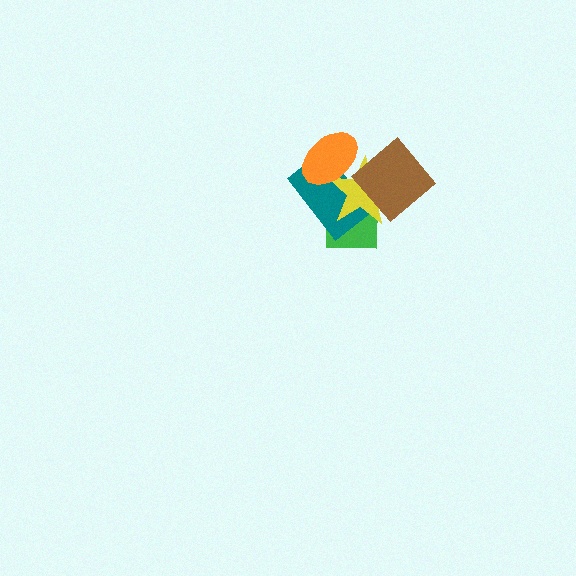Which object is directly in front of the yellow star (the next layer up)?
The orange ellipse is directly in front of the yellow star.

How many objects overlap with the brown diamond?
1 object overlaps with the brown diamond.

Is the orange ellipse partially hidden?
No, no other shape covers it.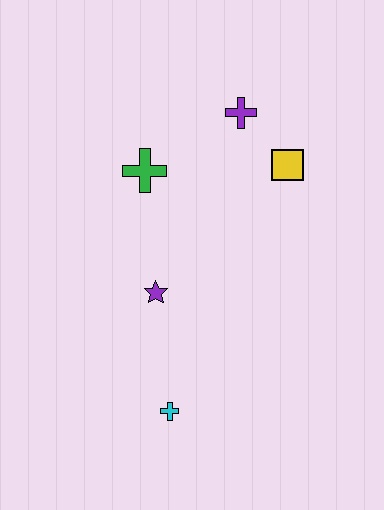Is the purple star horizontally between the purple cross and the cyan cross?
No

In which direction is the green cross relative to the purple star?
The green cross is above the purple star.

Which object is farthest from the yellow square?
The cyan cross is farthest from the yellow square.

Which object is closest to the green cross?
The purple cross is closest to the green cross.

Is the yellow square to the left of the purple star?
No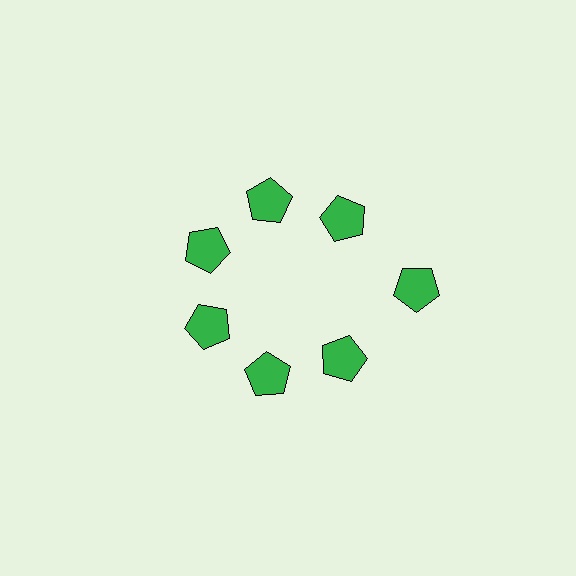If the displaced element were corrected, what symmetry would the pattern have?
It would have 7-fold rotational symmetry — the pattern would map onto itself every 51 degrees.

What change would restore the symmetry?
The symmetry would be restored by moving it inward, back onto the ring so that all 7 pentagons sit at equal angles and equal distance from the center.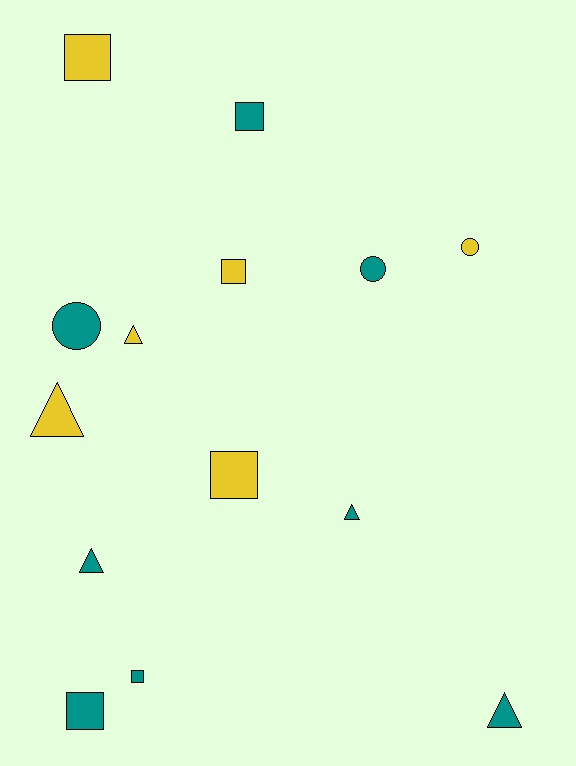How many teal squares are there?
There are 3 teal squares.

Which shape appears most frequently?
Square, with 6 objects.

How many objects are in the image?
There are 14 objects.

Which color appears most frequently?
Teal, with 8 objects.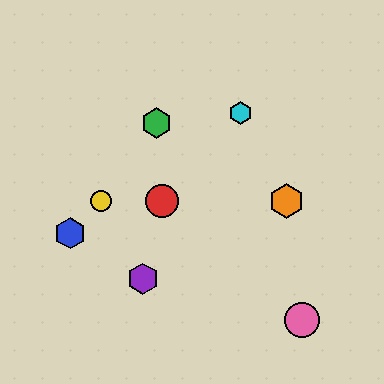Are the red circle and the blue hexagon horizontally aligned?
No, the red circle is at y≈201 and the blue hexagon is at y≈233.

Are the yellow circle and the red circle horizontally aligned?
Yes, both are at y≈201.